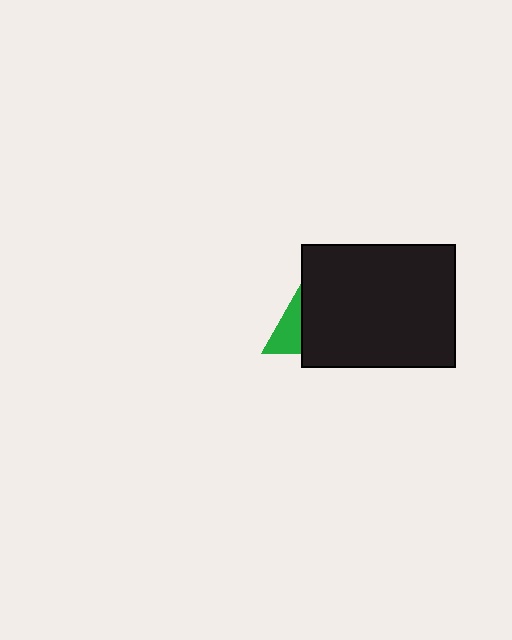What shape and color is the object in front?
The object in front is a black rectangle.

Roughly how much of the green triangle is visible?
A small part of it is visible (roughly 39%).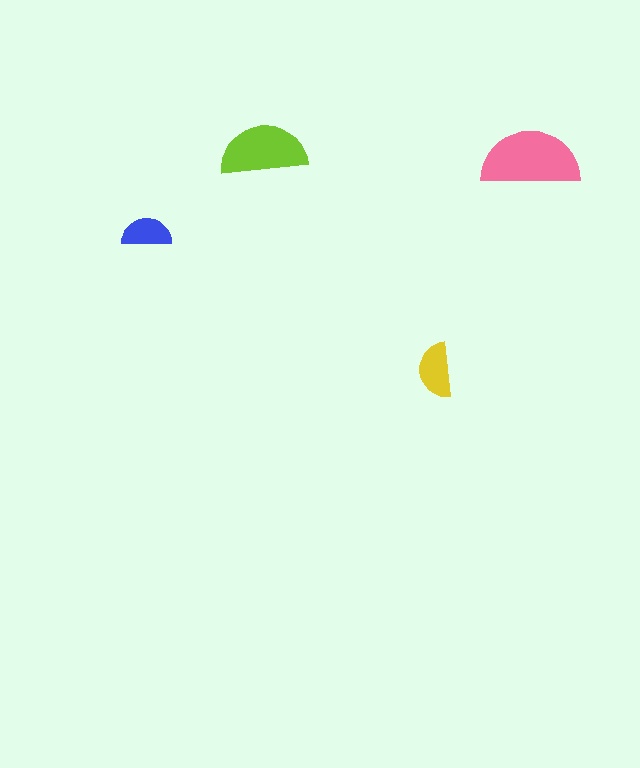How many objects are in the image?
There are 4 objects in the image.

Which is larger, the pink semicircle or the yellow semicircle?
The pink one.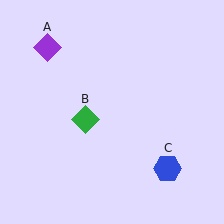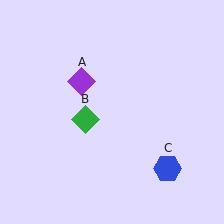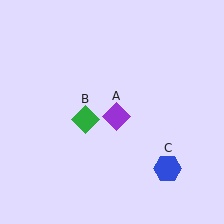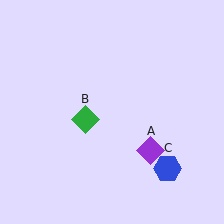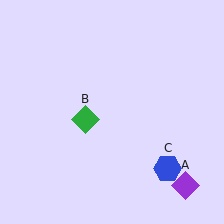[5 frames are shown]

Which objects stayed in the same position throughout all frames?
Green diamond (object B) and blue hexagon (object C) remained stationary.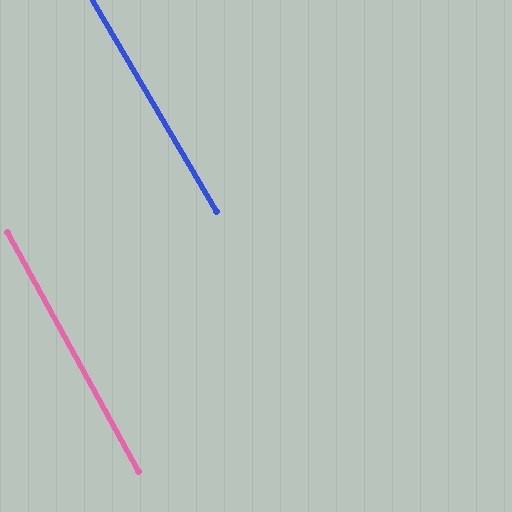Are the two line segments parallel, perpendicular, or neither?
Parallel — their directions differ by only 1.6°.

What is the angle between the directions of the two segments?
Approximately 2 degrees.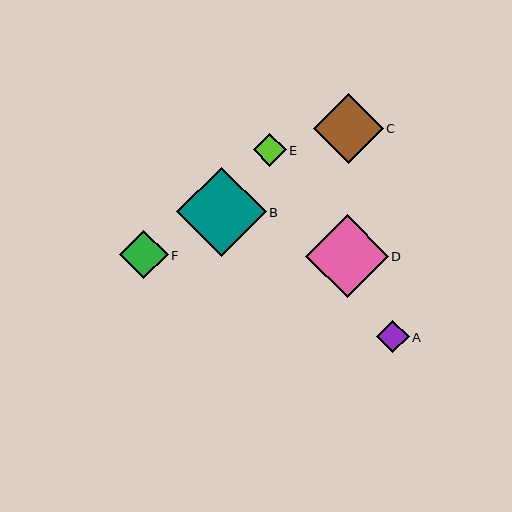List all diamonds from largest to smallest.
From largest to smallest: B, D, C, F, E, A.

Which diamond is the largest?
Diamond B is the largest with a size of approximately 90 pixels.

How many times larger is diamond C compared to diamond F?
Diamond C is approximately 1.4 times the size of diamond F.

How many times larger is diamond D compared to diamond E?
Diamond D is approximately 2.5 times the size of diamond E.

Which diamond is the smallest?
Diamond A is the smallest with a size of approximately 33 pixels.